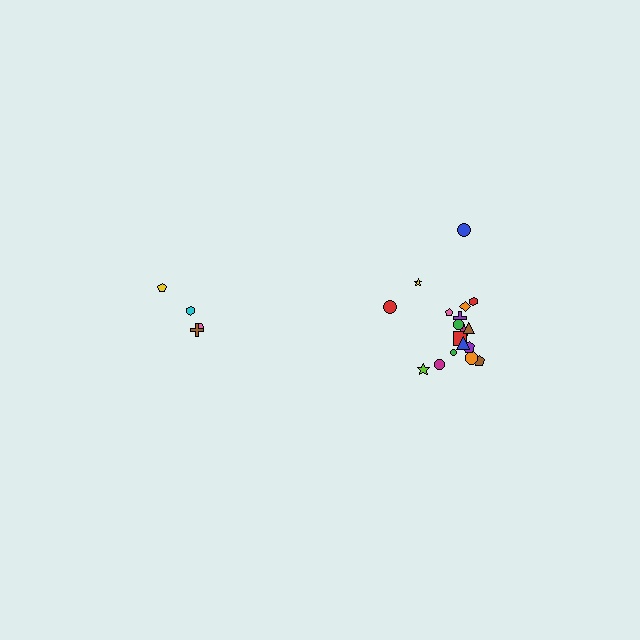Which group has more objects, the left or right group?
The right group.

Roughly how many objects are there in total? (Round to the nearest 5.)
Roughly 20 objects in total.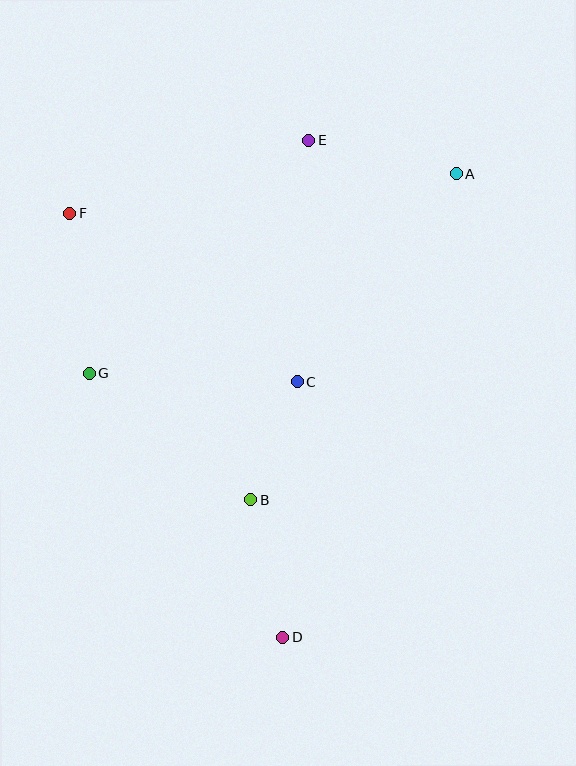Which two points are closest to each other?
Points B and C are closest to each other.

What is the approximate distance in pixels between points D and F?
The distance between D and F is approximately 474 pixels.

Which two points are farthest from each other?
Points D and E are farthest from each other.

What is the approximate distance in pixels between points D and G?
The distance between D and G is approximately 327 pixels.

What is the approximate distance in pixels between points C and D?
The distance between C and D is approximately 256 pixels.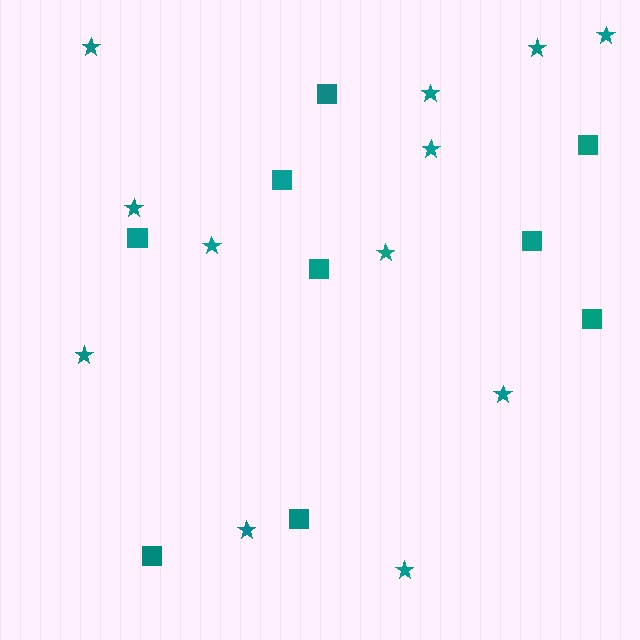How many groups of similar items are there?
There are 2 groups: one group of stars (12) and one group of squares (9).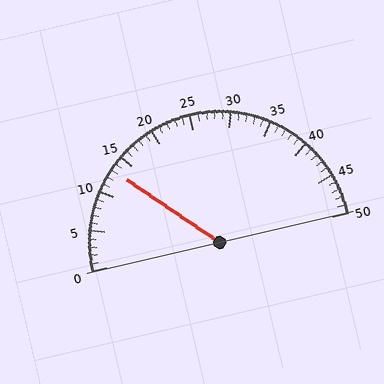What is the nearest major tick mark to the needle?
The nearest major tick mark is 15.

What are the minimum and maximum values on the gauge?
The gauge ranges from 0 to 50.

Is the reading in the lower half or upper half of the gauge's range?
The reading is in the lower half of the range (0 to 50).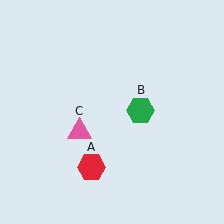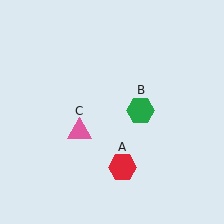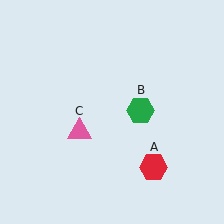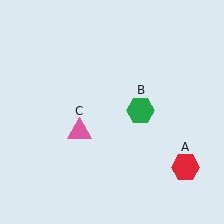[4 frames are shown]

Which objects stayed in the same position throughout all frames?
Green hexagon (object B) and pink triangle (object C) remained stationary.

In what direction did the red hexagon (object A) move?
The red hexagon (object A) moved right.